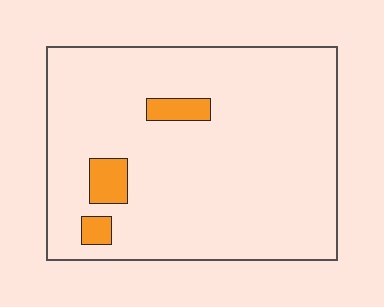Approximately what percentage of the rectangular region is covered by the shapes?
Approximately 5%.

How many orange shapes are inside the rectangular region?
3.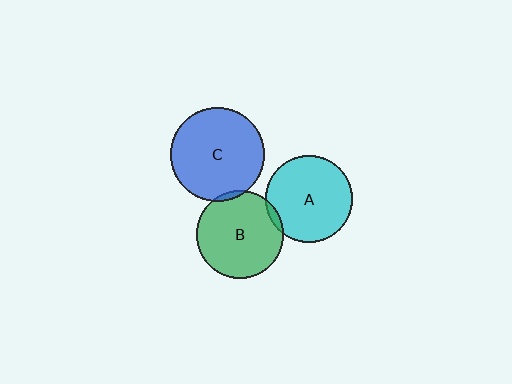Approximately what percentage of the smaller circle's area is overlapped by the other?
Approximately 5%.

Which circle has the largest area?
Circle C (blue).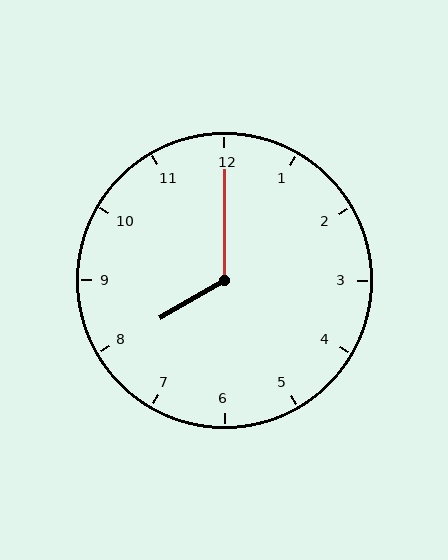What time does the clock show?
8:00.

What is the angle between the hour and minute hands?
Approximately 120 degrees.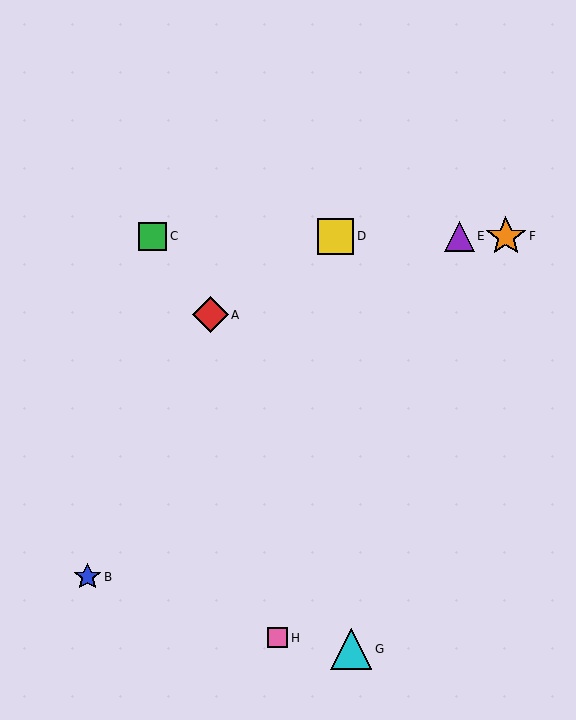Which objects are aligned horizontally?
Objects C, D, E, F are aligned horizontally.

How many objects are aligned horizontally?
4 objects (C, D, E, F) are aligned horizontally.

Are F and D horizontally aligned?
Yes, both are at y≈236.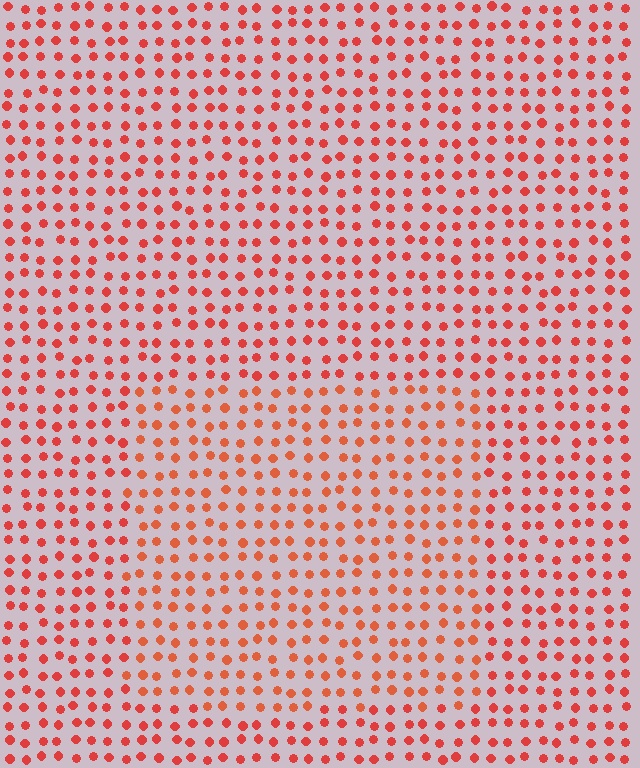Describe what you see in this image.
The image is filled with small red elements in a uniform arrangement. A rectangle-shaped region is visible where the elements are tinted to a slightly different hue, forming a subtle color boundary.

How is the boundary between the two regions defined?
The boundary is defined purely by a slight shift in hue (about 13 degrees). Spacing, size, and orientation are identical on both sides.